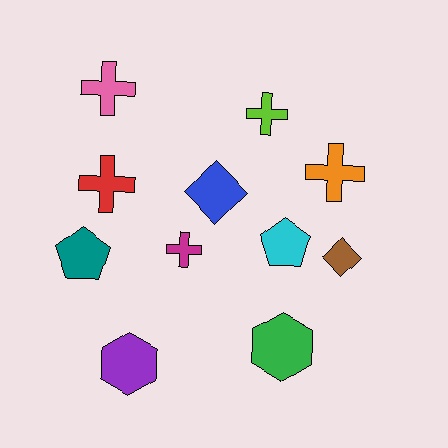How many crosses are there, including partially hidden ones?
There are 5 crosses.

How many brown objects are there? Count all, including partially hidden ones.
There is 1 brown object.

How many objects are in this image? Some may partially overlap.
There are 11 objects.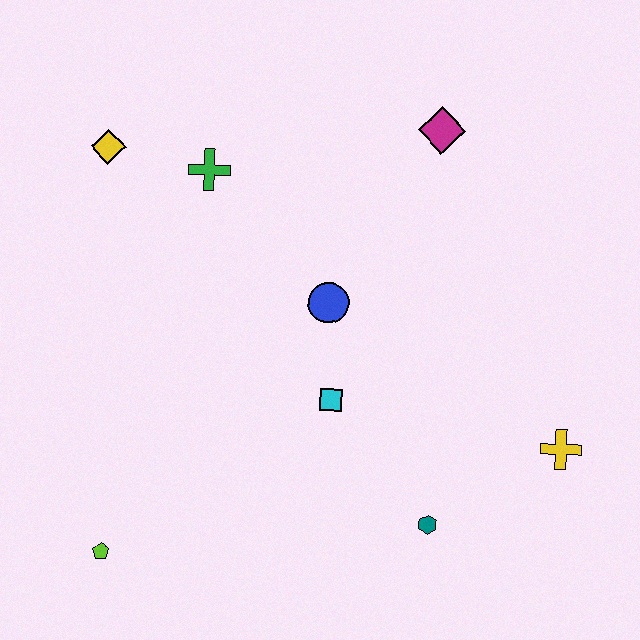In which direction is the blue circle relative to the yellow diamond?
The blue circle is to the right of the yellow diamond.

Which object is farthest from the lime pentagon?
The magenta diamond is farthest from the lime pentagon.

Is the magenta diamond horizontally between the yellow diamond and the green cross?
No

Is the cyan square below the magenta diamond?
Yes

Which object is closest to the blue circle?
The cyan square is closest to the blue circle.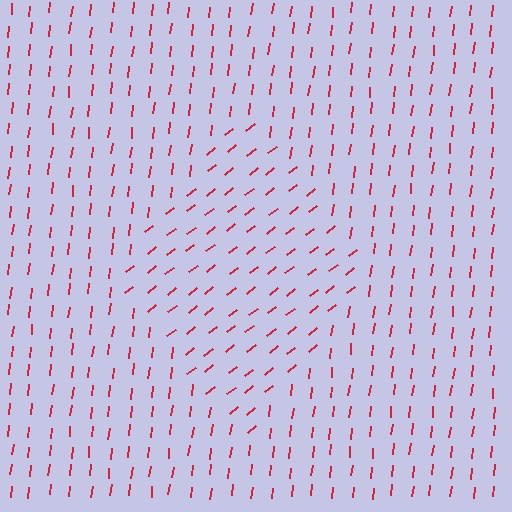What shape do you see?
I see a diamond.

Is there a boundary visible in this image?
Yes, there is a texture boundary formed by a change in line orientation.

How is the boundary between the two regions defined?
The boundary is defined purely by a change in line orientation (approximately 45 degrees difference). All lines are the same color and thickness.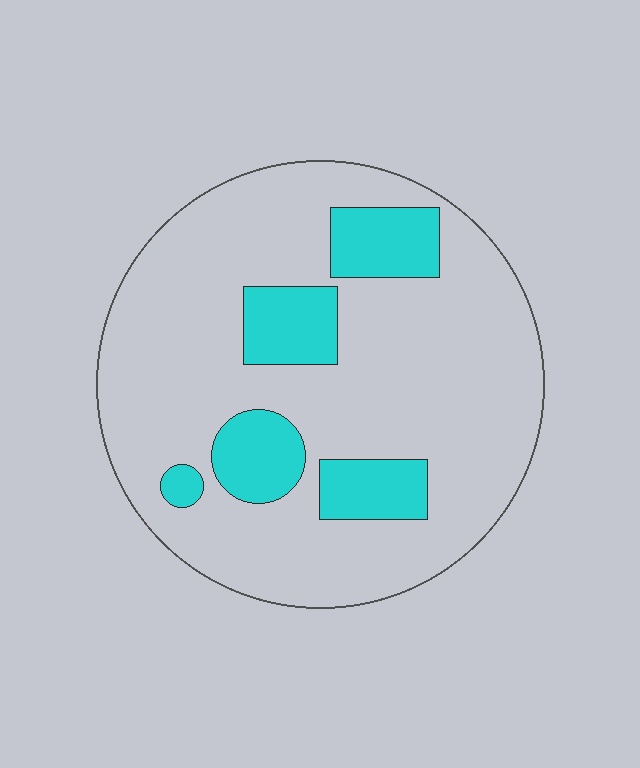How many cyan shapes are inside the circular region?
5.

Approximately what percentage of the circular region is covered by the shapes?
Approximately 20%.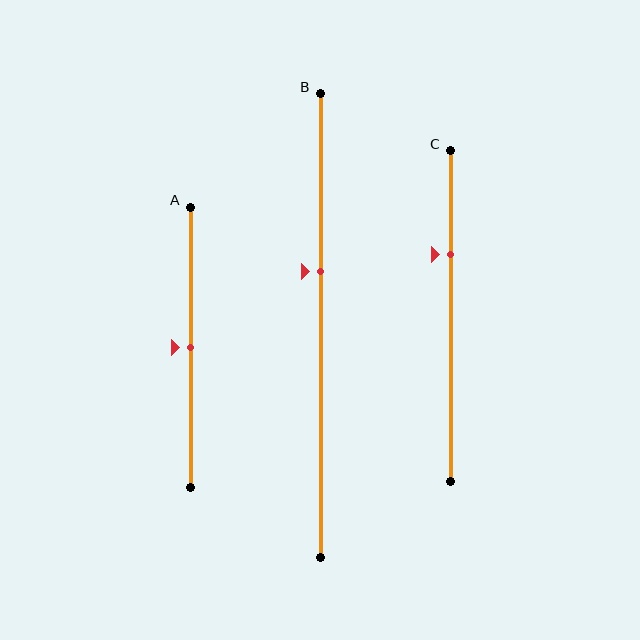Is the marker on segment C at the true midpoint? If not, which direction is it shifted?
No, the marker on segment C is shifted upward by about 18% of the segment length.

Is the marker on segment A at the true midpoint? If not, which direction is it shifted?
Yes, the marker on segment A is at the true midpoint.